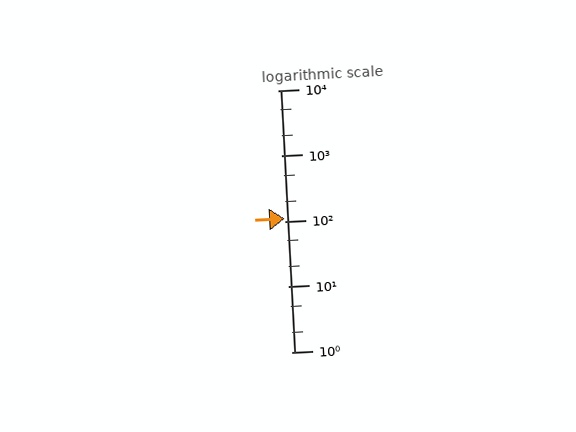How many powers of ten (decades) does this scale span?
The scale spans 4 decades, from 1 to 10000.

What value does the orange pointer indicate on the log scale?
The pointer indicates approximately 110.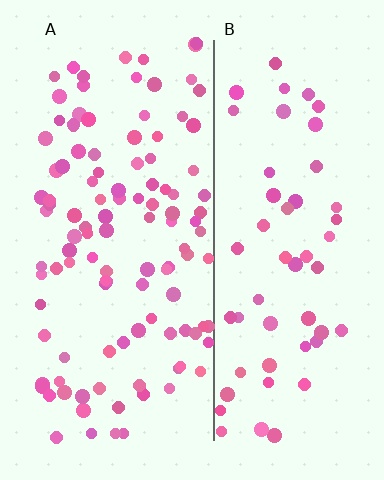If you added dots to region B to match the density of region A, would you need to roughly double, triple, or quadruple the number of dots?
Approximately double.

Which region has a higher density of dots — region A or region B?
A (the left).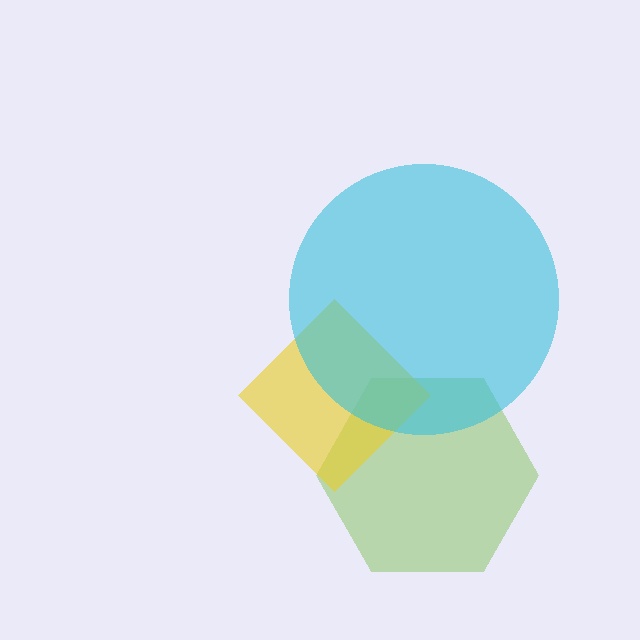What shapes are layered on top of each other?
The layered shapes are: a lime hexagon, a yellow diamond, a cyan circle.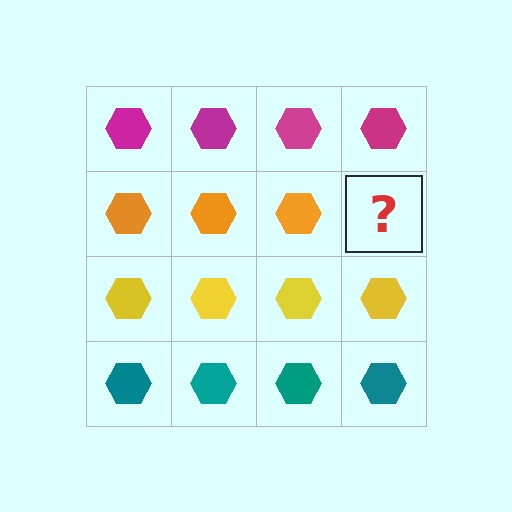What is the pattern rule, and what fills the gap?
The rule is that each row has a consistent color. The gap should be filled with an orange hexagon.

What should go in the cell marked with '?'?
The missing cell should contain an orange hexagon.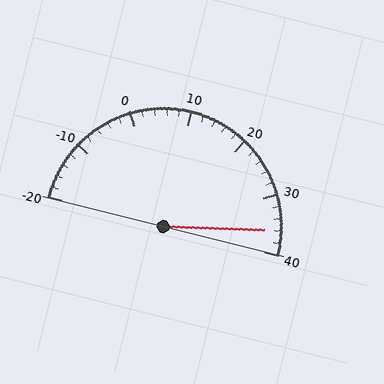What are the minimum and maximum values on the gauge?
The gauge ranges from -20 to 40.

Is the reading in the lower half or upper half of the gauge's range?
The reading is in the upper half of the range (-20 to 40).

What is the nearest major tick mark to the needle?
The nearest major tick mark is 40.